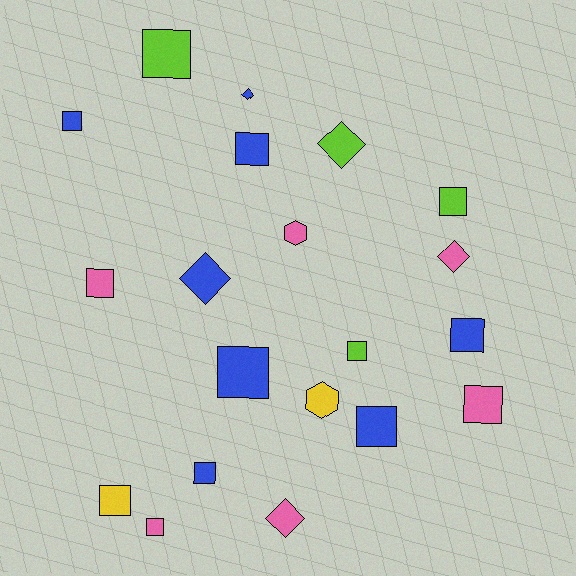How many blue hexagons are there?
There are no blue hexagons.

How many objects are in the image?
There are 20 objects.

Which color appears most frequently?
Blue, with 8 objects.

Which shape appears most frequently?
Square, with 13 objects.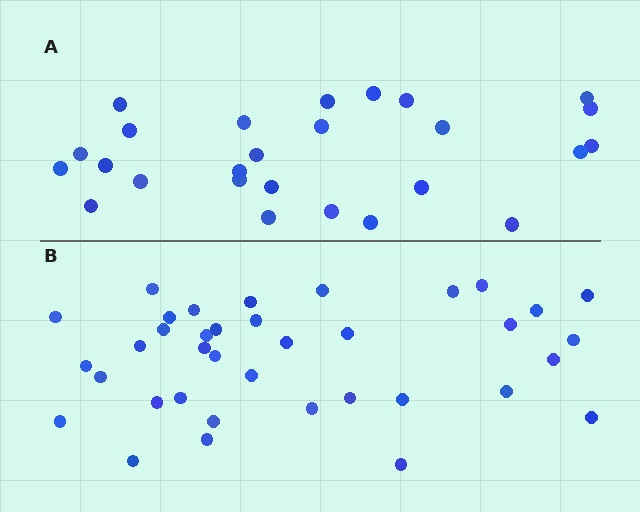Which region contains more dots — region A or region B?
Region B (the bottom region) has more dots.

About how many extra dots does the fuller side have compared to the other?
Region B has roughly 12 or so more dots than region A.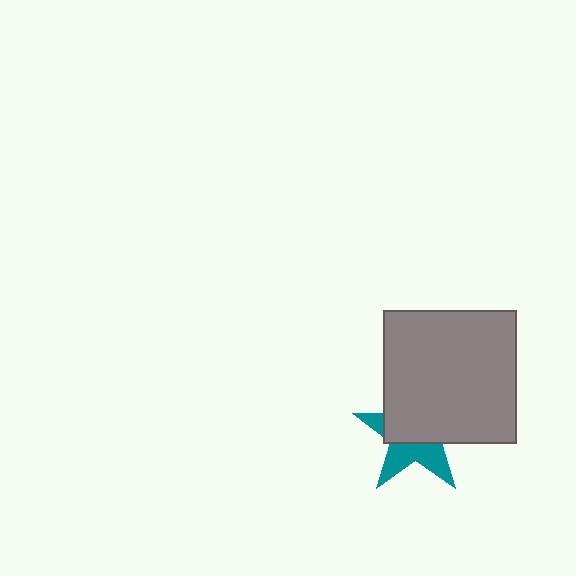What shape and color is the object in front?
The object in front is a gray square.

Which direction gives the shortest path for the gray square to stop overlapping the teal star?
Moving up gives the shortest separation.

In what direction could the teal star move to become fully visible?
The teal star could move down. That would shift it out from behind the gray square entirely.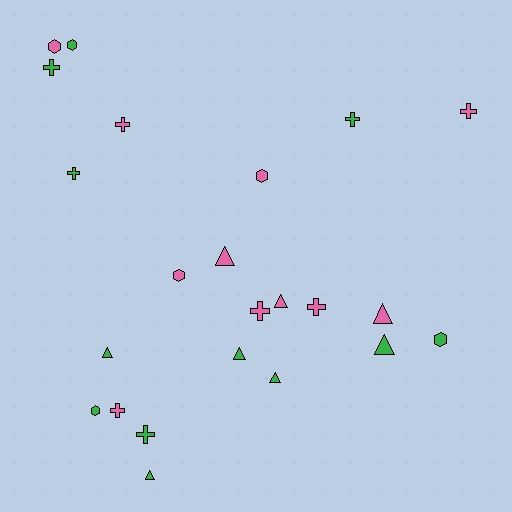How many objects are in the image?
There are 23 objects.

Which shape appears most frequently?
Cross, with 9 objects.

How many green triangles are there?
There are 5 green triangles.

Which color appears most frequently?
Green, with 12 objects.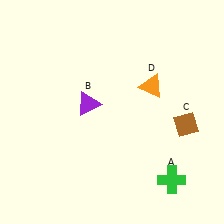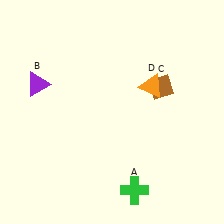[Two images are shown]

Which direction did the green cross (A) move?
The green cross (A) moved left.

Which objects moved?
The objects that moved are: the green cross (A), the purple triangle (B), the brown diamond (C).